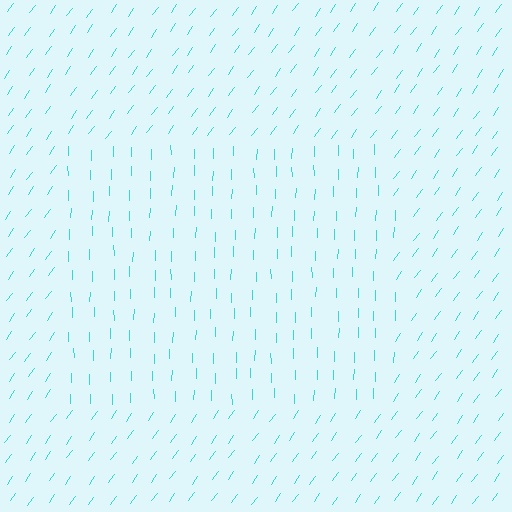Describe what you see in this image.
The image is filled with small cyan line segments. A rectangle region in the image has lines oriented differently from the surrounding lines, creating a visible texture boundary.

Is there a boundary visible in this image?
Yes, there is a texture boundary formed by a change in line orientation.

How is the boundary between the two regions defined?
The boundary is defined purely by a change in line orientation (approximately 34 degrees difference). All lines are the same color and thickness.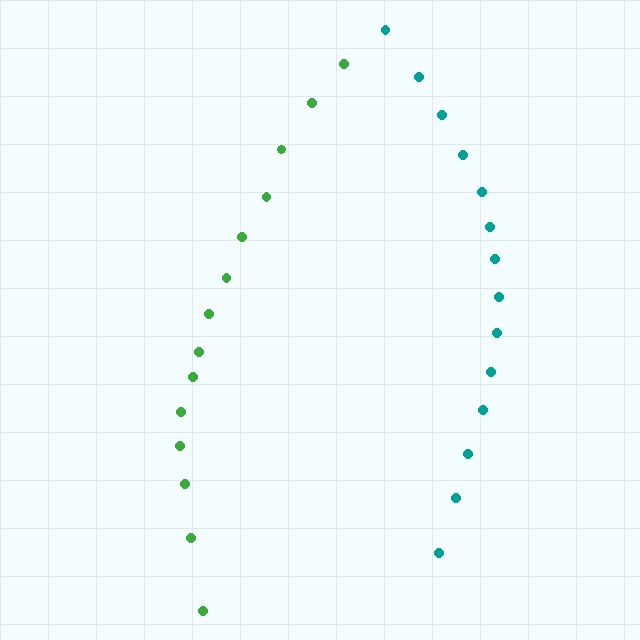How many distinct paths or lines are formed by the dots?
There are 2 distinct paths.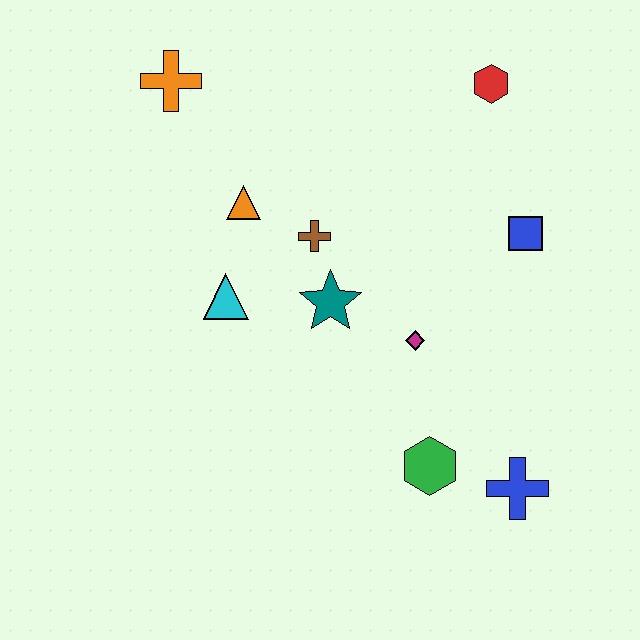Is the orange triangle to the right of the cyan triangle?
Yes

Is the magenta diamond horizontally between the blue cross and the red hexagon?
No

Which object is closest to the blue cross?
The green hexagon is closest to the blue cross.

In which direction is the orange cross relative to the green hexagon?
The orange cross is above the green hexagon.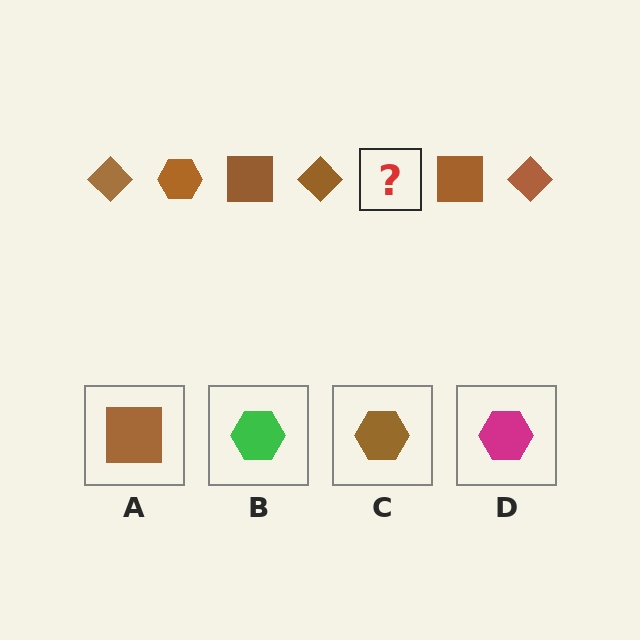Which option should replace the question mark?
Option C.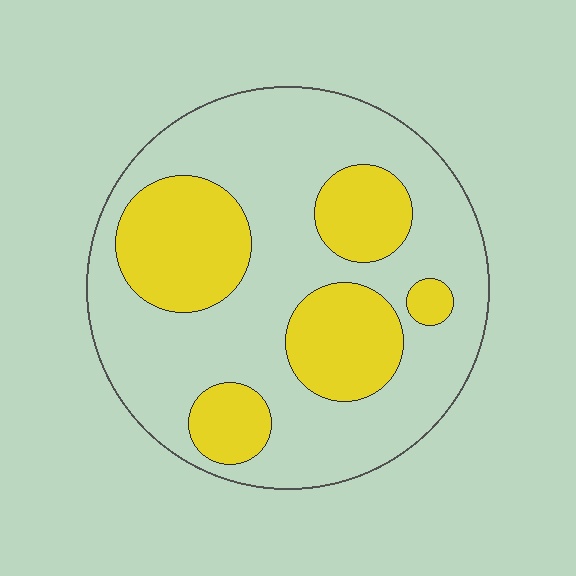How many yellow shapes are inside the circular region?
5.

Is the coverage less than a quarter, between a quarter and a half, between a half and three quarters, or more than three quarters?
Between a quarter and a half.